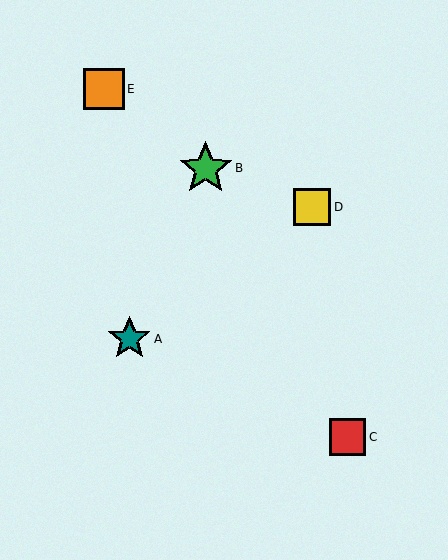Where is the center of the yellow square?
The center of the yellow square is at (312, 207).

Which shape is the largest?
The green star (labeled B) is the largest.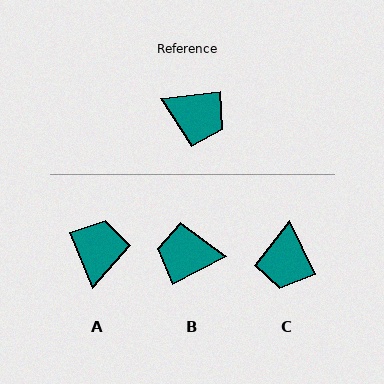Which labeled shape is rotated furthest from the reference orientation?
B, about 160 degrees away.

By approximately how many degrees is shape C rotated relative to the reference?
Approximately 71 degrees clockwise.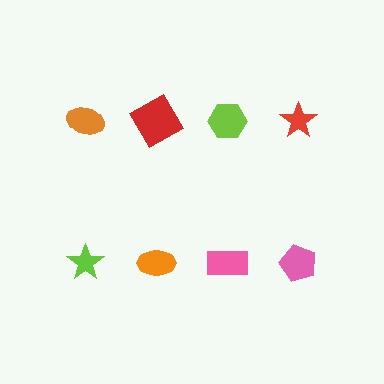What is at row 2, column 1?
A lime star.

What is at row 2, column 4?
A pink pentagon.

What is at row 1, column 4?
A red star.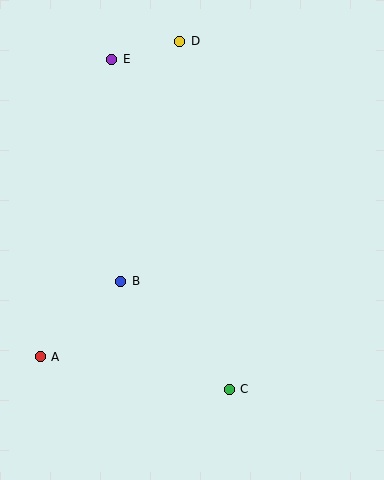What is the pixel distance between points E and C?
The distance between E and C is 350 pixels.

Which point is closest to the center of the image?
Point B at (121, 281) is closest to the center.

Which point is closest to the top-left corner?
Point E is closest to the top-left corner.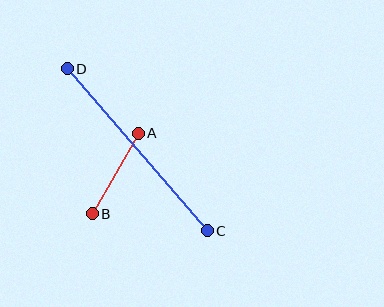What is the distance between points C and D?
The distance is approximately 214 pixels.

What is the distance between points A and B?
The distance is approximately 93 pixels.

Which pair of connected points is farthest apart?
Points C and D are farthest apart.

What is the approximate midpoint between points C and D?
The midpoint is at approximately (137, 150) pixels.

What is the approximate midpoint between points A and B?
The midpoint is at approximately (115, 173) pixels.